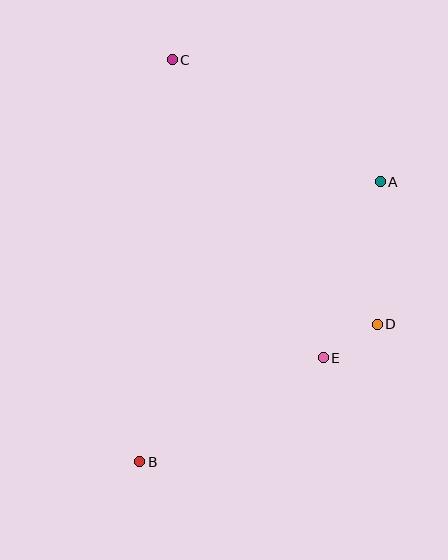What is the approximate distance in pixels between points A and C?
The distance between A and C is approximately 241 pixels.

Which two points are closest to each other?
Points D and E are closest to each other.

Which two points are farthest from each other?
Points B and C are farthest from each other.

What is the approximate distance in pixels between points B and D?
The distance between B and D is approximately 274 pixels.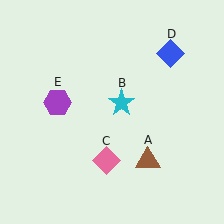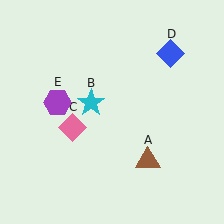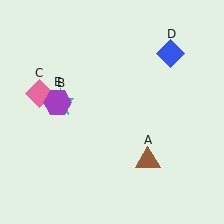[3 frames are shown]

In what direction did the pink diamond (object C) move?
The pink diamond (object C) moved up and to the left.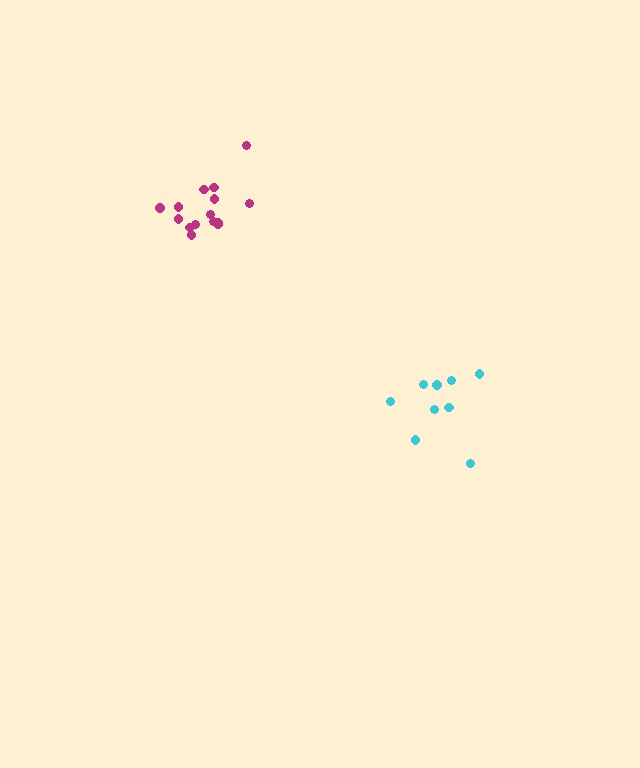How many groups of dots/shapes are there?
There are 2 groups.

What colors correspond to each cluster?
The clusters are colored: cyan, magenta.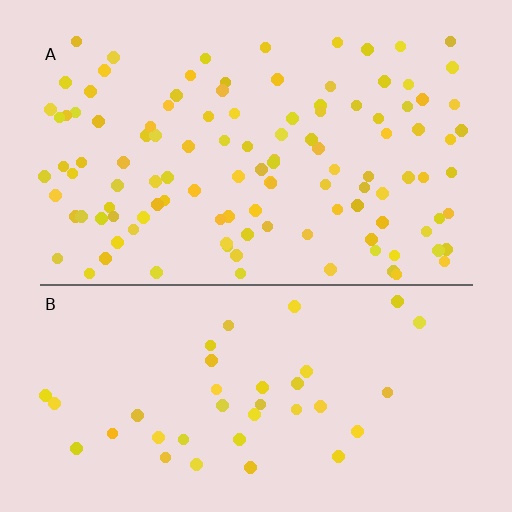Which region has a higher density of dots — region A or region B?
A (the top).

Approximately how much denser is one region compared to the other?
Approximately 2.9× — region A over region B.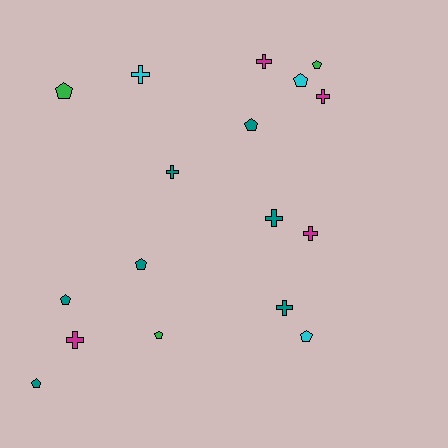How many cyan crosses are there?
There is 1 cyan cross.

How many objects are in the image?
There are 17 objects.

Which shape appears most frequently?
Pentagon, with 9 objects.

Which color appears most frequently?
Teal, with 7 objects.